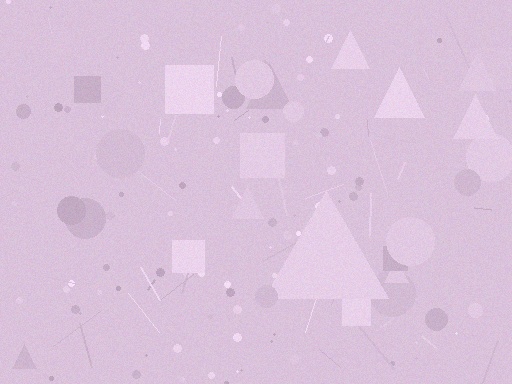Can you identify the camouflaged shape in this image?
The camouflaged shape is a triangle.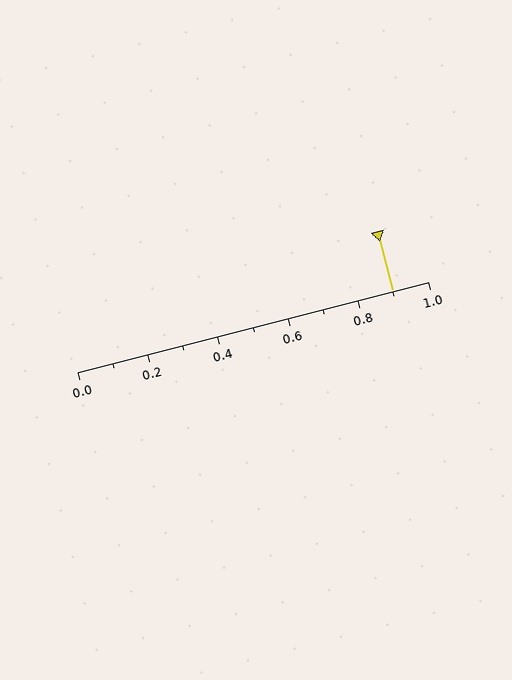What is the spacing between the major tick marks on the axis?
The major ticks are spaced 0.2 apart.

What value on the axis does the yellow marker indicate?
The marker indicates approximately 0.9.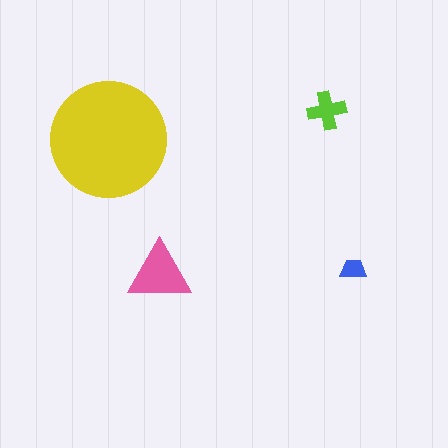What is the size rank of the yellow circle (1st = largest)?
1st.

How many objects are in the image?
There are 4 objects in the image.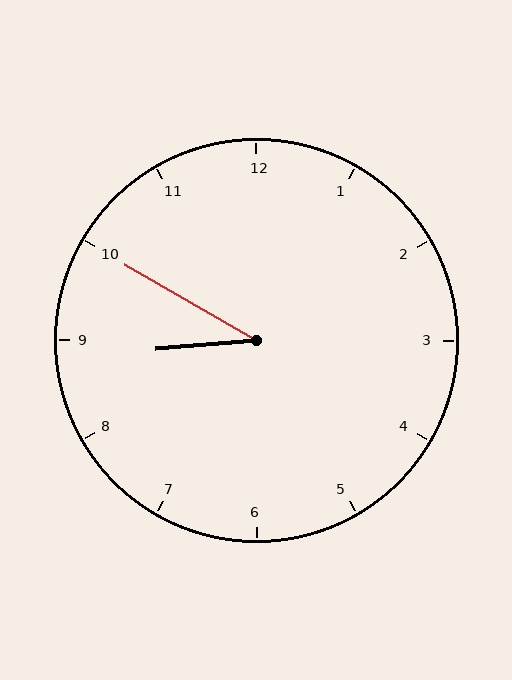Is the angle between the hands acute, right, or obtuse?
It is acute.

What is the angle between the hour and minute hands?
Approximately 35 degrees.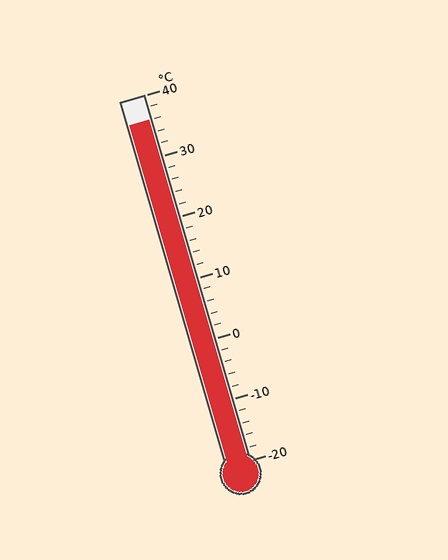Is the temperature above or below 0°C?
The temperature is above 0°C.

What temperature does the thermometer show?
The thermometer shows approximately 36°C.